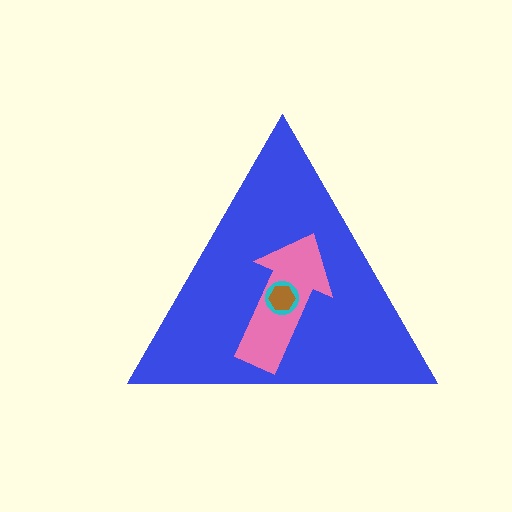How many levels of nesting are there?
4.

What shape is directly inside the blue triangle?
The pink arrow.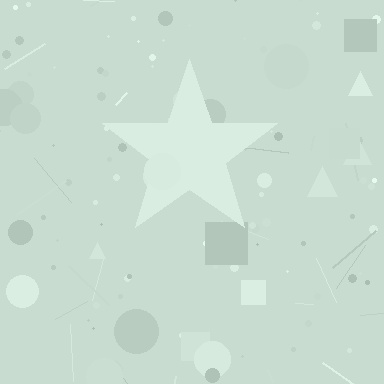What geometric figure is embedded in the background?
A star is embedded in the background.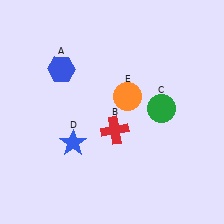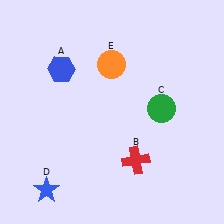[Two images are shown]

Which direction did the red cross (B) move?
The red cross (B) moved down.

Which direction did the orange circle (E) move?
The orange circle (E) moved up.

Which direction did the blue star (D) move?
The blue star (D) moved down.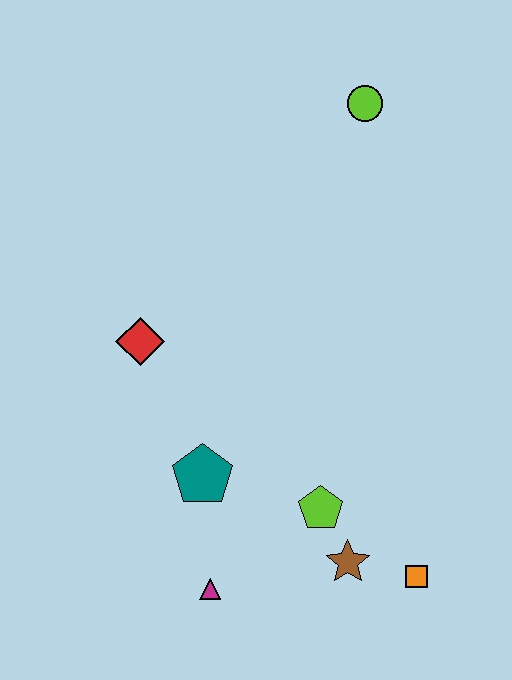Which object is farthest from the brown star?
The lime circle is farthest from the brown star.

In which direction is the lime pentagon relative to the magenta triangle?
The lime pentagon is to the right of the magenta triangle.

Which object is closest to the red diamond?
The teal pentagon is closest to the red diamond.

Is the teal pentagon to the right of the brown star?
No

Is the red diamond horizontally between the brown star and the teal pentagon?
No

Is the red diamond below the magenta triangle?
No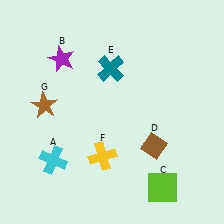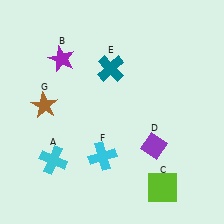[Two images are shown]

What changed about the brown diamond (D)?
In Image 1, D is brown. In Image 2, it changed to purple.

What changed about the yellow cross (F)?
In Image 1, F is yellow. In Image 2, it changed to cyan.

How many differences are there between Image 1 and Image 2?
There are 2 differences between the two images.